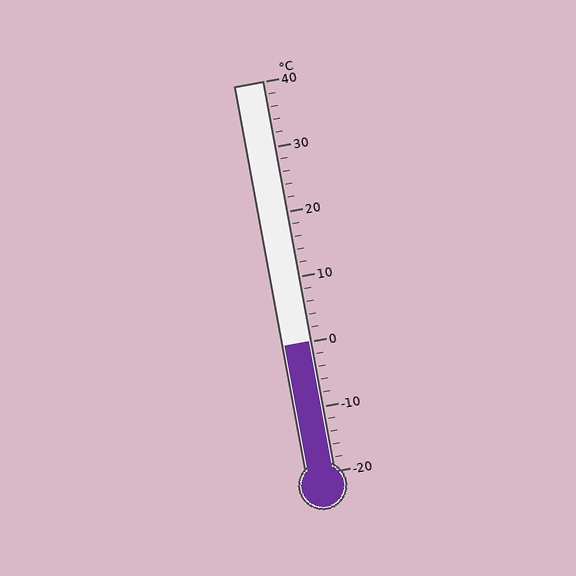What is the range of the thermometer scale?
The thermometer scale ranges from -20°C to 40°C.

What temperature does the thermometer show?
The thermometer shows approximately 0°C.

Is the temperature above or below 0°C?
The temperature is at 0°C.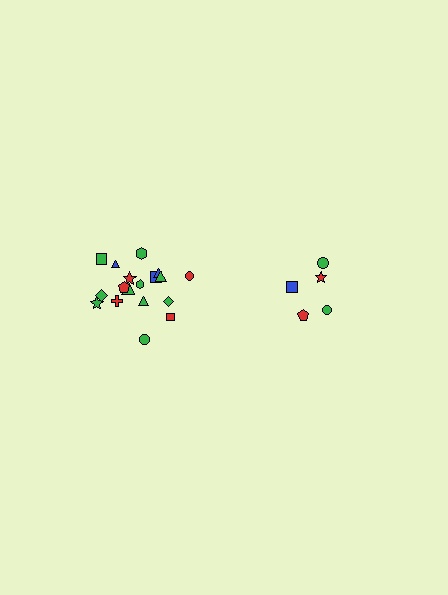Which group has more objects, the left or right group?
The left group.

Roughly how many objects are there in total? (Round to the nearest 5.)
Roughly 25 objects in total.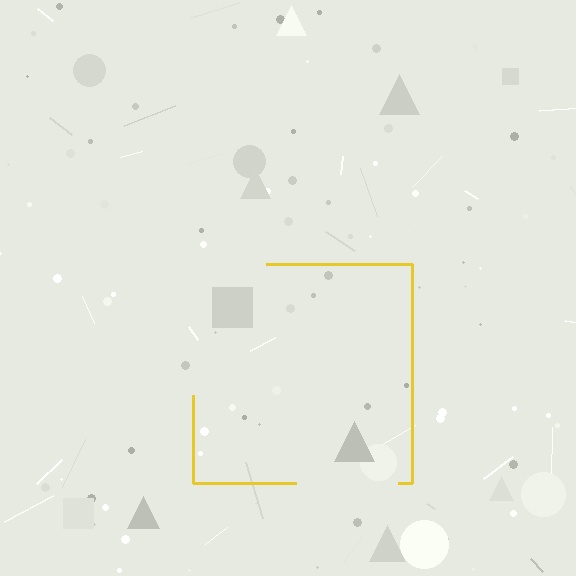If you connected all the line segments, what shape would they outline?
They would outline a square.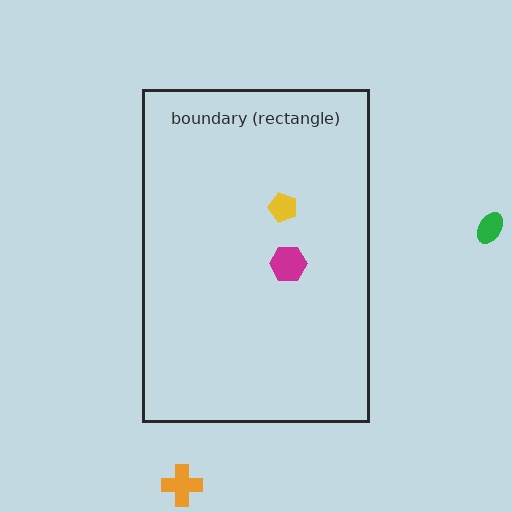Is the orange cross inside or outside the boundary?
Outside.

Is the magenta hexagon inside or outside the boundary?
Inside.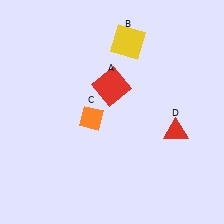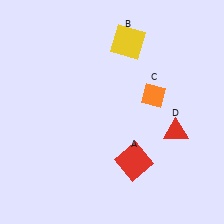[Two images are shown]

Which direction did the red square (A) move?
The red square (A) moved down.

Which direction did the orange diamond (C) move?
The orange diamond (C) moved right.